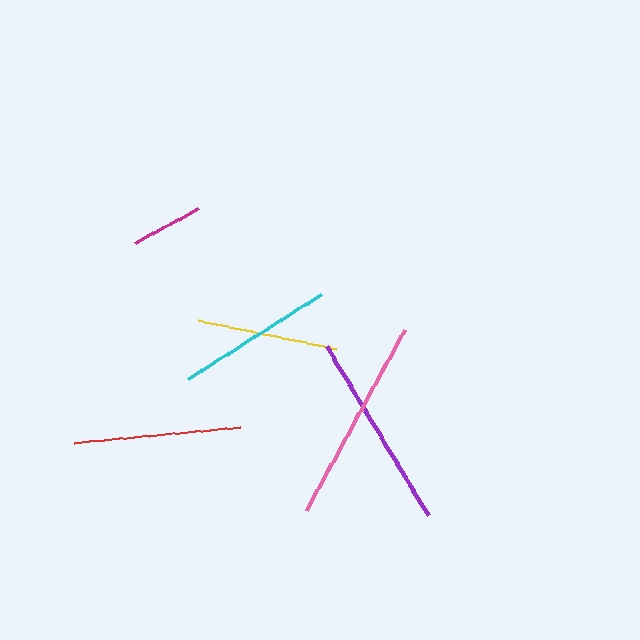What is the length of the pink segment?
The pink segment is approximately 206 pixels long.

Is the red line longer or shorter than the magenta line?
The red line is longer than the magenta line.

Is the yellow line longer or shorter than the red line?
The red line is longer than the yellow line.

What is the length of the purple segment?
The purple segment is approximately 197 pixels long.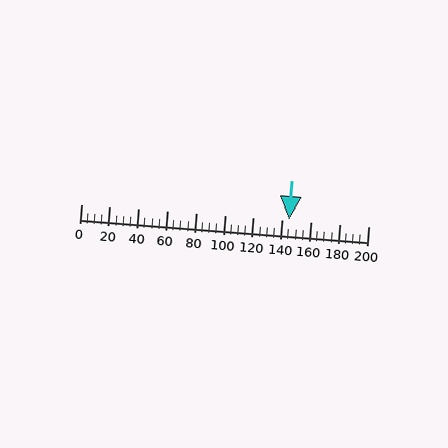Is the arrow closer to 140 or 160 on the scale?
The arrow is closer to 140.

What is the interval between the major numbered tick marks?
The major tick marks are spaced 20 units apart.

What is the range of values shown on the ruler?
The ruler shows values from 0 to 200.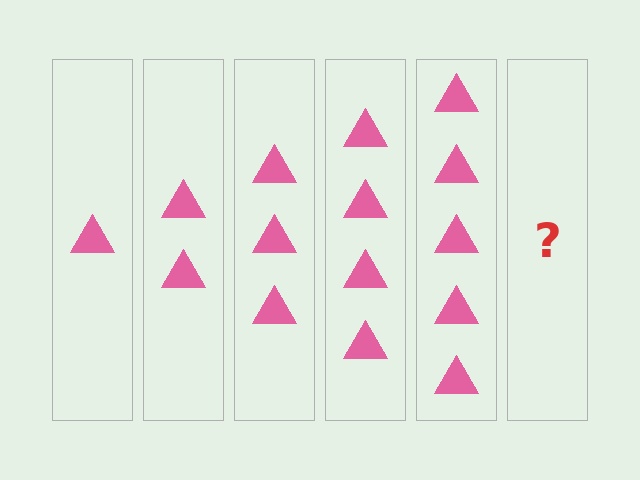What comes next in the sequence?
The next element should be 6 triangles.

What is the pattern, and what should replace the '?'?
The pattern is that each step adds one more triangle. The '?' should be 6 triangles.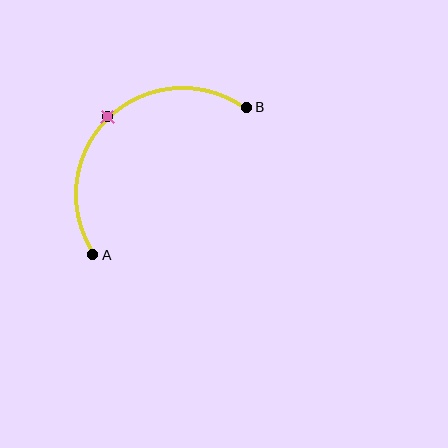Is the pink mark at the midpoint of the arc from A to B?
Yes. The pink mark lies on the arc at equal arc-length from both A and B — it is the arc midpoint.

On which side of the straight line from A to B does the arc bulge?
The arc bulges above and to the left of the straight line connecting A and B.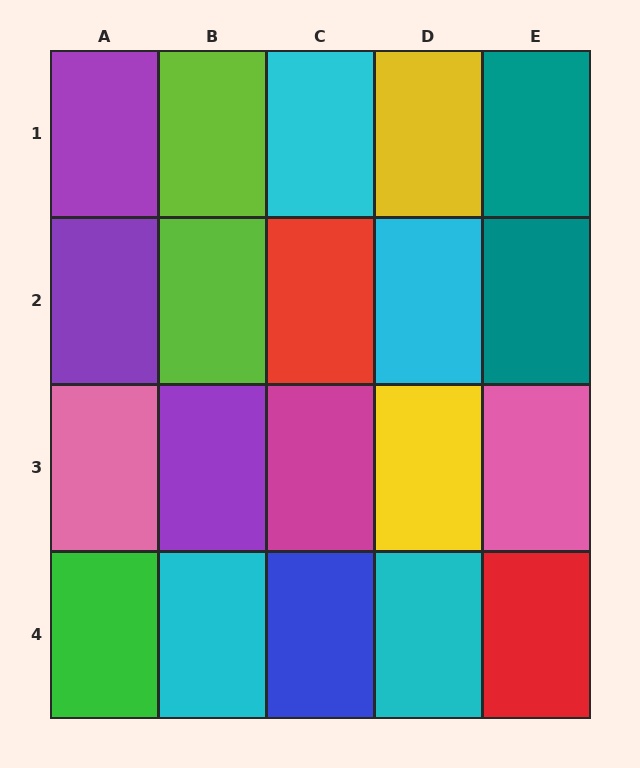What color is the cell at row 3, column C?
Magenta.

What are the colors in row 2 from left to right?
Purple, lime, red, cyan, teal.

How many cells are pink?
2 cells are pink.